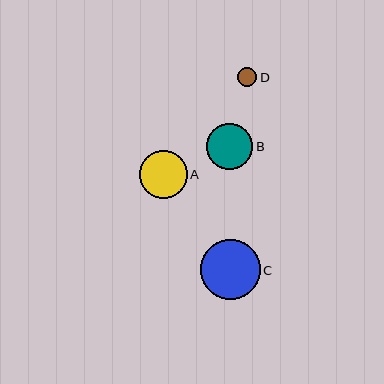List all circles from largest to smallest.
From largest to smallest: C, A, B, D.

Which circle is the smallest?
Circle D is the smallest with a size of approximately 19 pixels.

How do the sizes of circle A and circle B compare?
Circle A and circle B are approximately the same size.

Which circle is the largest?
Circle C is the largest with a size of approximately 60 pixels.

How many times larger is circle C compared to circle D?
Circle C is approximately 3.2 times the size of circle D.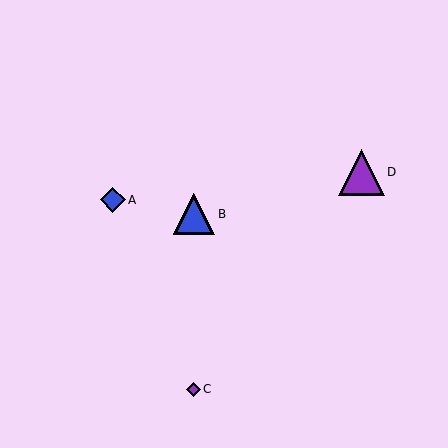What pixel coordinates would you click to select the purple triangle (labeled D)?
Click at (361, 172) to select the purple triangle D.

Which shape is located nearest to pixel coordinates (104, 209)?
The blue diamond (labeled A) at (113, 200) is nearest to that location.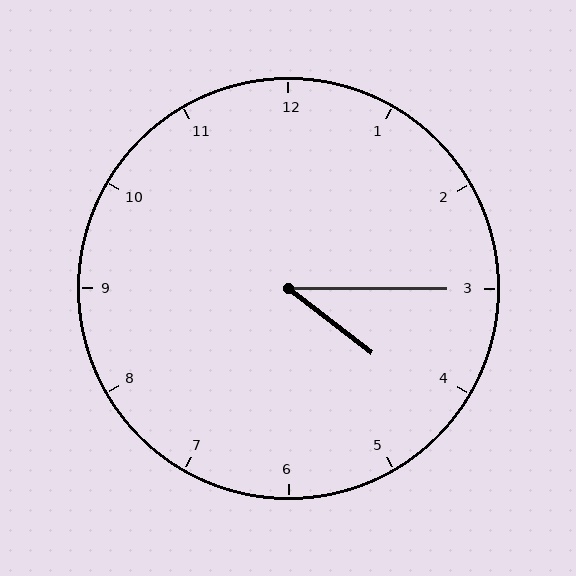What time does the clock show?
4:15.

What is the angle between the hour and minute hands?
Approximately 38 degrees.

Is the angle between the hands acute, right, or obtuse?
It is acute.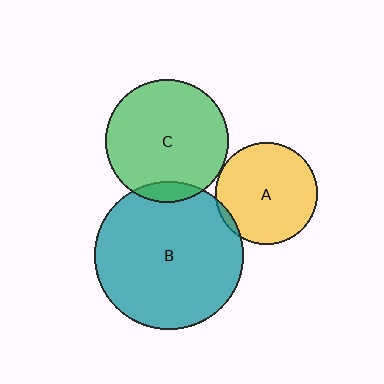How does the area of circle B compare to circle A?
Approximately 2.1 times.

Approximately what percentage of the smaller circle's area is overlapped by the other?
Approximately 5%.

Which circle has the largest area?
Circle B (teal).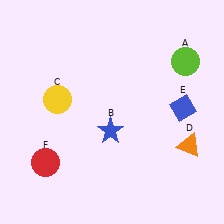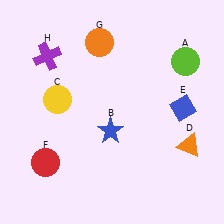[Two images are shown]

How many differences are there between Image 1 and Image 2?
There are 2 differences between the two images.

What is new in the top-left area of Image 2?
A purple cross (H) was added in the top-left area of Image 2.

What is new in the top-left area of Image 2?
An orange circle (G) was added in the top-left area of Image 2.